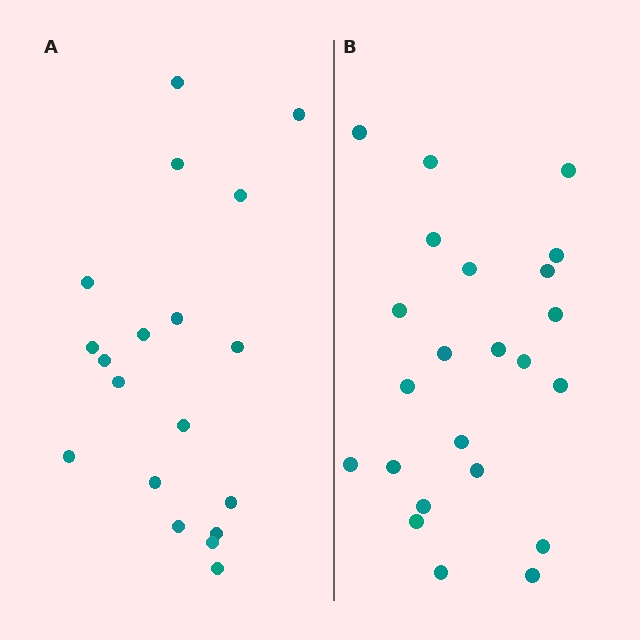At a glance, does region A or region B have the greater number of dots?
Region B (the right region) has more dots.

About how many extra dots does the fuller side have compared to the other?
Region B has about 4 more dots than region A.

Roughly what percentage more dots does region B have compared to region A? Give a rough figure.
About 20% more.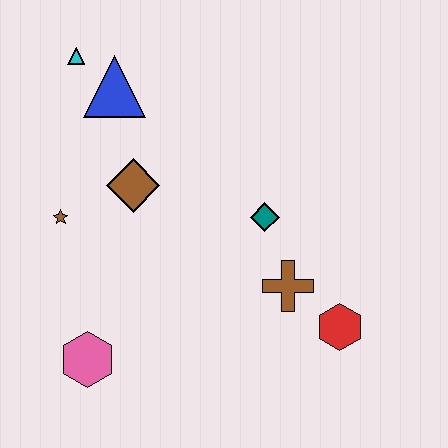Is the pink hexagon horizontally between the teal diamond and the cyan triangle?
Yes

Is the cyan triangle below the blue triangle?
No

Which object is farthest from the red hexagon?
The cyan triangle is farthest from the red hexagon.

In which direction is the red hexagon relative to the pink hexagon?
The red hexagon is to the right of the pink hexagon.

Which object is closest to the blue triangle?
The cyan triangle is closest to the blue triangle.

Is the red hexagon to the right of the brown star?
Yes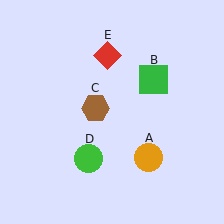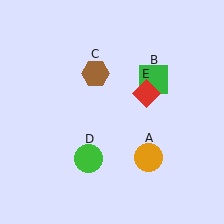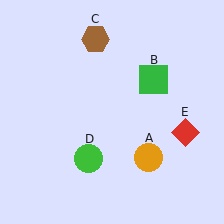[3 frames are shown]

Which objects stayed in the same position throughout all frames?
Orange circle (object A) and green square (object B) and green circle (object D) remained stationary.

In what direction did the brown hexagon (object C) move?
The brown hexagon (object C) moved up.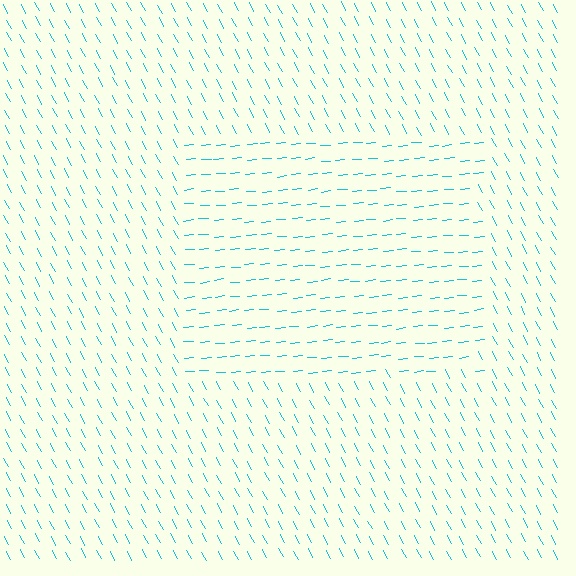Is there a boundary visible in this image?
Yes, there is a texture boundary formed by a change in line orientation.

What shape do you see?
I see a rectangle.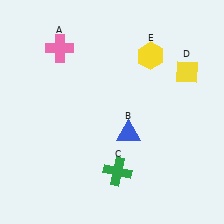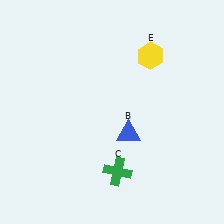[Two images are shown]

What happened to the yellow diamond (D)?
The yellow diamond (D) was removed in Image 2. It was in the top-right area of Image 1.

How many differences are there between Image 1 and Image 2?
There are 2 differences between the two images.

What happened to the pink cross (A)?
The pink cross (A) was removed in Image 2. It was in the top-left area of Image 1.